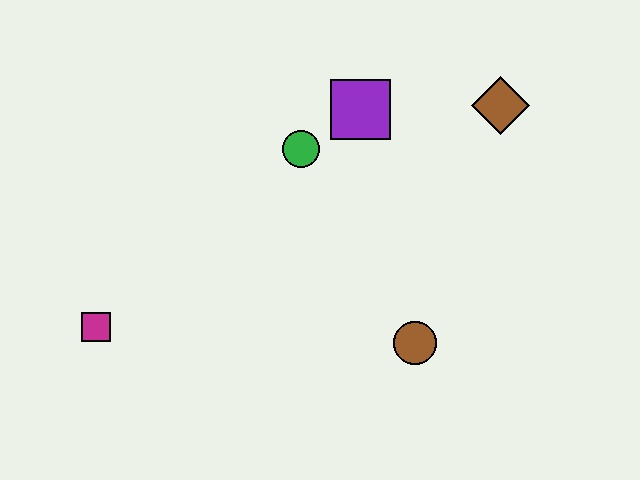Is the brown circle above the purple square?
No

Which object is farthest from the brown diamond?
The magenta square is farthest from the brown diamond.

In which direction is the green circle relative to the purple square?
The green circle is to the left of the purple square.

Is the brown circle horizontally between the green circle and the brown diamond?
Yes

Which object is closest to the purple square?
The green circle is closest to the purple square.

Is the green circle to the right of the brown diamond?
No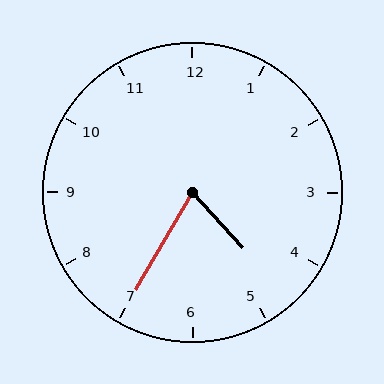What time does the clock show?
4:35.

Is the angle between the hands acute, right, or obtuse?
It is acute.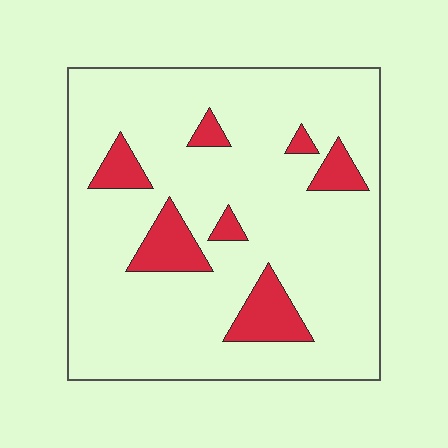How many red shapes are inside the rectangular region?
7.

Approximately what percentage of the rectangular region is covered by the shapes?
Approximately 15%.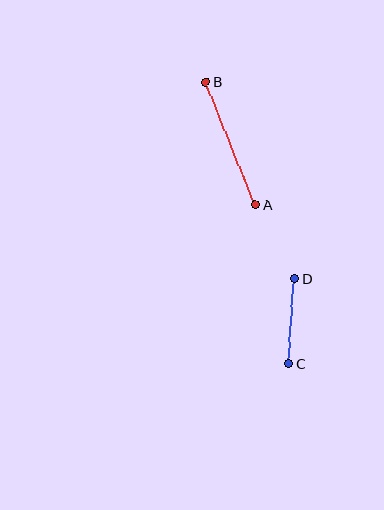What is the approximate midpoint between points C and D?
The midpoint is at approximately (292, 321) pixels.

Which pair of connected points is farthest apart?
Points A and B are farthest apart.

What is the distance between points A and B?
The distance is approximately 132 pixels.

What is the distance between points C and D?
The distance is approximately 85 pixels.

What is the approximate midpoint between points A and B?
The midpoint is at approximately (231, 144) pixels.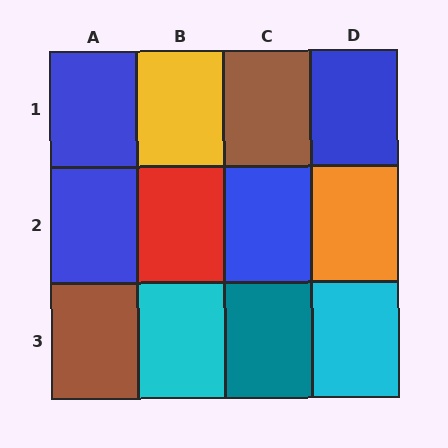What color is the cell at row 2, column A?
Blue.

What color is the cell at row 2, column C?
Blue.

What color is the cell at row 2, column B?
Red.